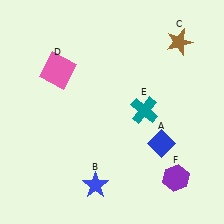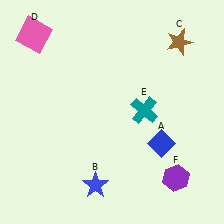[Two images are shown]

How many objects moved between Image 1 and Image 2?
1 object moved between the two images.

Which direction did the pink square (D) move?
The pink square (D) moved up.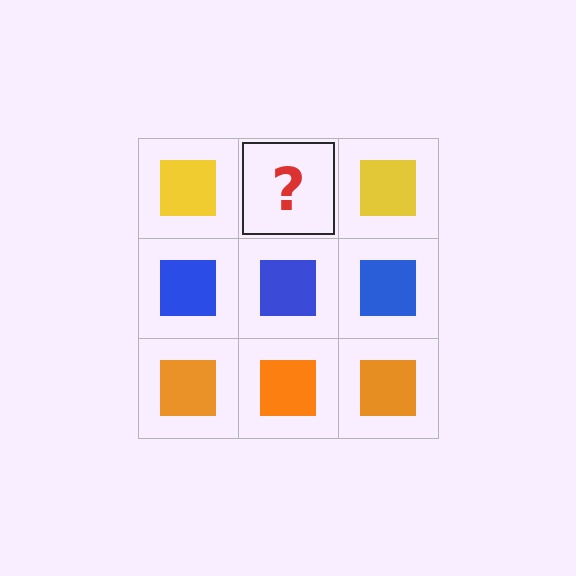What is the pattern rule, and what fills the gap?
The rule is that each row has a consistent color. The gap should be filled with a yellow square.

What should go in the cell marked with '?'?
The missing cell should contain a yellow square.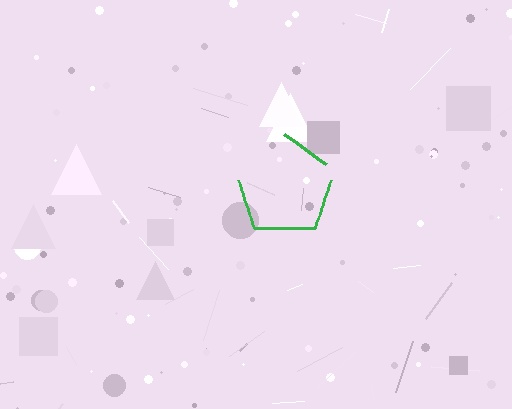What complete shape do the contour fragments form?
The contour fragments form a pentagon.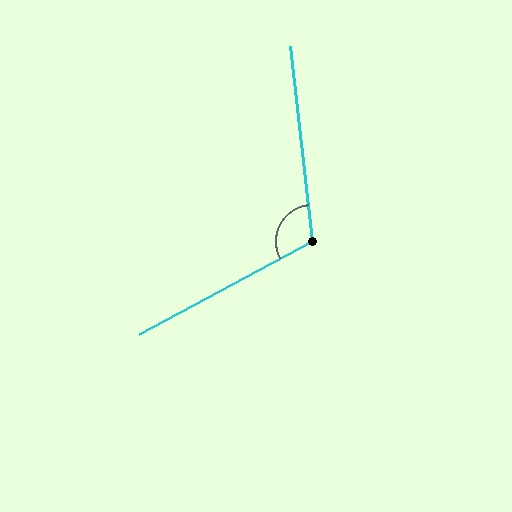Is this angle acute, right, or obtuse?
It is obtuse.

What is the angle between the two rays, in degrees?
Approximately 112 degrees.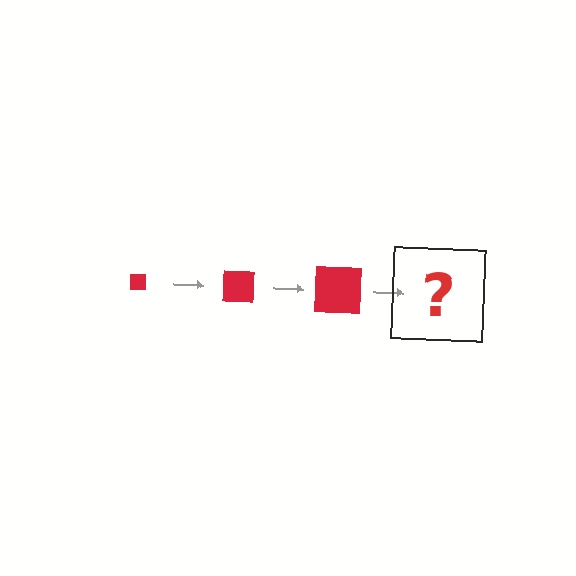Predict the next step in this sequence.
The next step is a red square, larger than the previous one.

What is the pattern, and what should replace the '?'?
The pattern is that the square gets progressively larger each step. The '?' should be a red square, larger than the previous one.